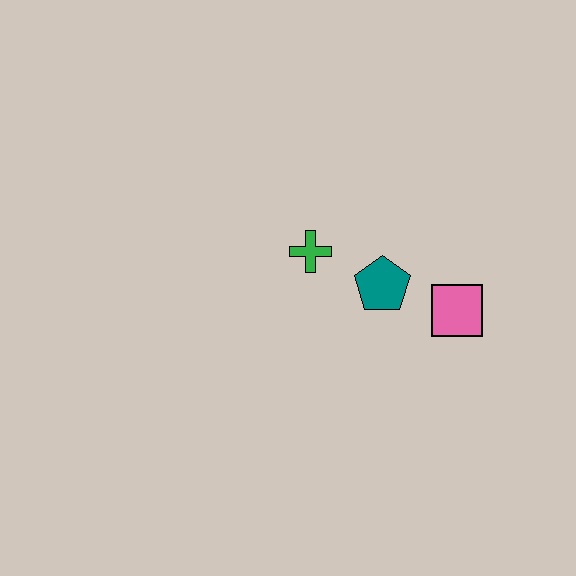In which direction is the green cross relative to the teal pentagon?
The green cross is to the left of the teal pentagon.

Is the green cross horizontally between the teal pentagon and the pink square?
No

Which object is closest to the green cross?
The teal pentagon is closest to the green cross.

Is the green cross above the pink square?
Yes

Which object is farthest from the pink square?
The green cross is farthest from the pink square.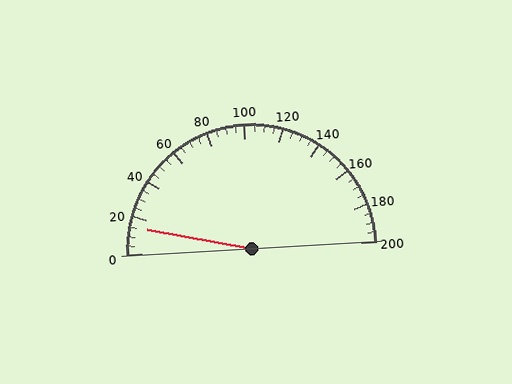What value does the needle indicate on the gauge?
The needle indicates approximately 15.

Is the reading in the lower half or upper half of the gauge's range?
The reading is in the lower half of the range (0 to 200).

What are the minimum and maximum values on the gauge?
The gauge ranges from 0 to 200.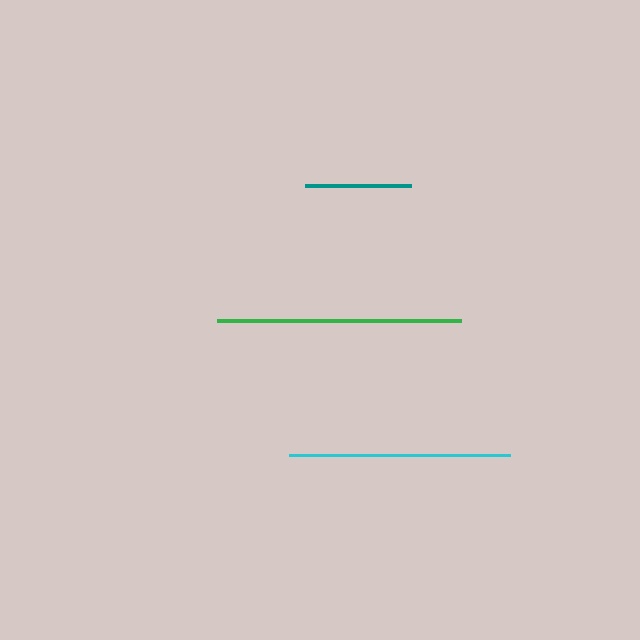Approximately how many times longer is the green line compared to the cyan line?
The green line is approximately 1.1 times the length of the cyan line.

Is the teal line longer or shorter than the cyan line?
The cyan line is longer than the teal line.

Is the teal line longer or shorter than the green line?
The green line is longer than the teal line.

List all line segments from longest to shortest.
From longest to shortest: green, cyan, teal.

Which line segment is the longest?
The green line is the longest at approximately 244 pixels.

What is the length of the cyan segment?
The cyan segment is approximately 221 pixels long.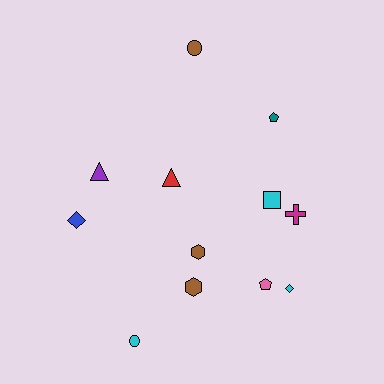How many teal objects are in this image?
There is 1 teal object.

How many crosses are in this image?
There is 1 cross.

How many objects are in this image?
There are 12 objects.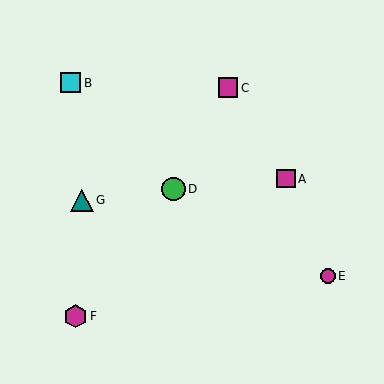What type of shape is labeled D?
Shape D is a green circle.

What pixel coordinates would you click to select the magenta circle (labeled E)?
Click at (328, 276) to select the magenta circle E.